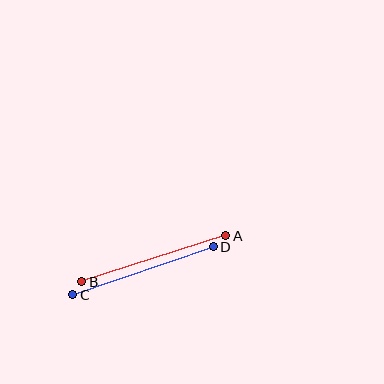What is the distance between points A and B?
The distance is approximately 151 pixels.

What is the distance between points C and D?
The distance is approximately 149 pixels.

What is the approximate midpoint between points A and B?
The midpoint is at approximately (154, 259) pixels.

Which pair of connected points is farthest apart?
Points A and B are farthest apart.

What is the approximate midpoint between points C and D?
The midpoint is at approximately (143, 271) pixels.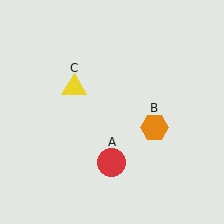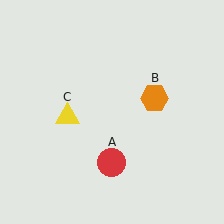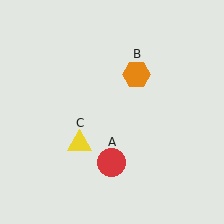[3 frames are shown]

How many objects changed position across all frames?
2 objects changed position: orange hexagon (object B), yellow triangle (object C).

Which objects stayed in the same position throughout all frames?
Red circle (object A) remained stationary.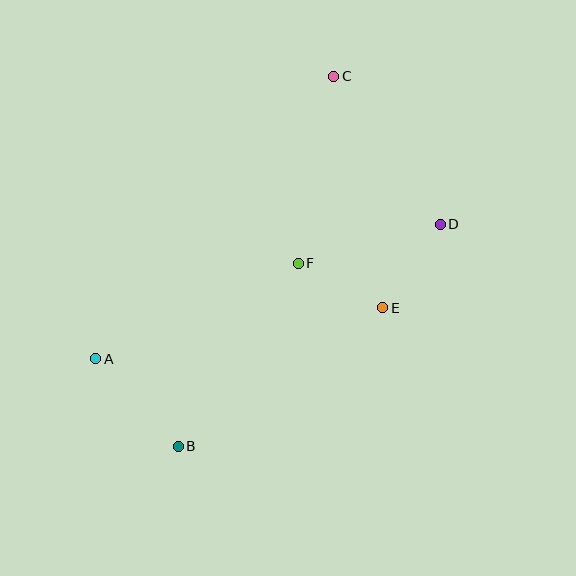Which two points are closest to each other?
Points E and F are closest to each other.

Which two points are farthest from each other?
Points B and C are farthest from each other.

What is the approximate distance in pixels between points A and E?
The distance between A and E is approximately 292 pixels.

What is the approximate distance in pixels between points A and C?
The distance between A and C is approximately 369 pixels.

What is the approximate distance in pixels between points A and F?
The distance between A and F is approximately 224 pixels.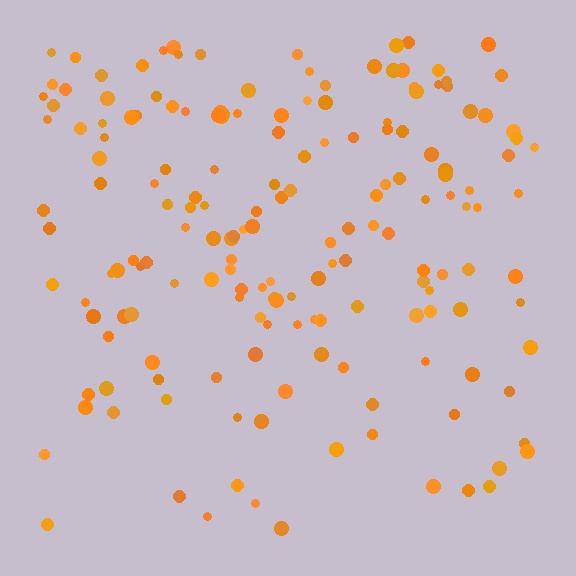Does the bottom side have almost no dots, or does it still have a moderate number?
Still a moderate number, just noticeably fewer than the top.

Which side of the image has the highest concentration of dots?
The top.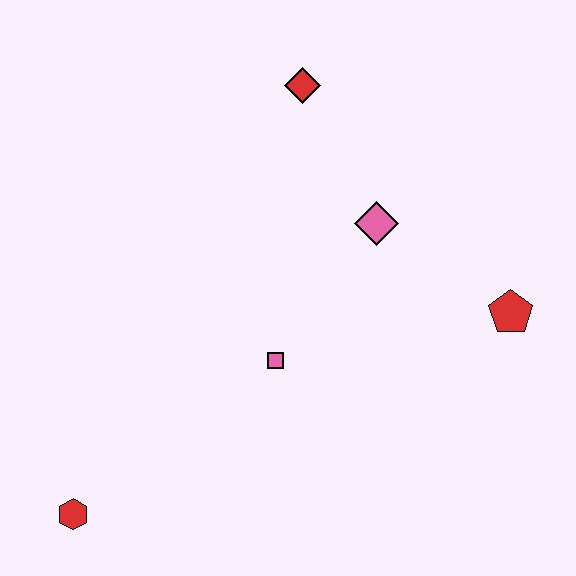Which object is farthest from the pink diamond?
The red hexagon is farthest from the pink diamond.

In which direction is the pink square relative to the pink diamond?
The pink square is below the pink diamond.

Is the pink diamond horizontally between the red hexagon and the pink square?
No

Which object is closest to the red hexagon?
The pink square is closest to the red hexagon.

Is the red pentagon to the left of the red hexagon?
No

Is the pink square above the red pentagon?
No